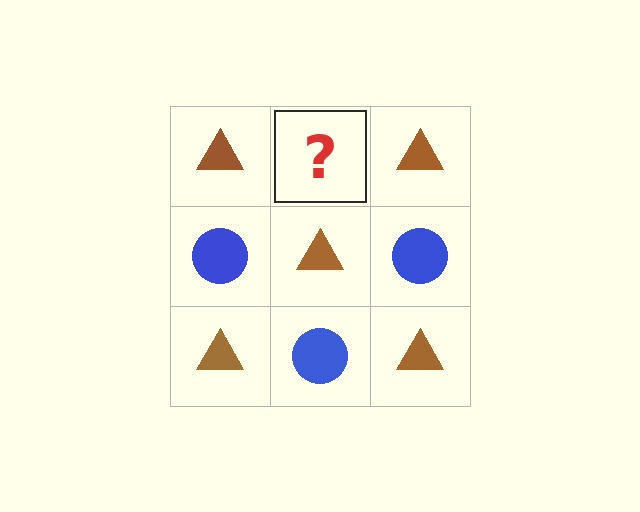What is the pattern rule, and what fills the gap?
The rule is that it alternates brown triangle and blue circle in a checkerboard pattern. The gap should be filled with a blue circle.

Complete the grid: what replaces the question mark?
The question mark should be replaced with a blue circle.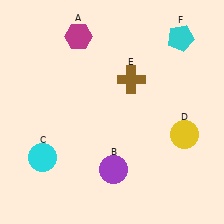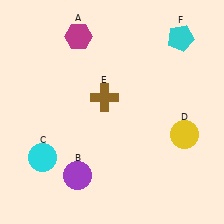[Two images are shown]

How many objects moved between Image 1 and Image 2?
2 objects moved between the two images.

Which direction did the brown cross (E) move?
The brown cross (E) moved left.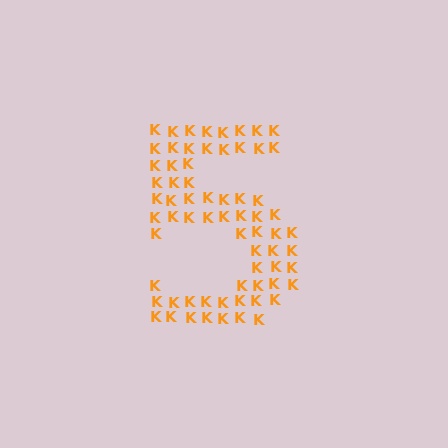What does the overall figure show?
The overall figure shows the digit 5.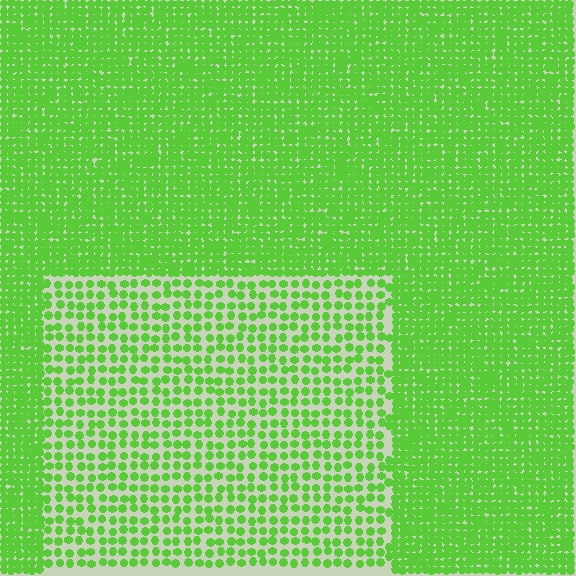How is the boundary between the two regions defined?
The boundary is defined by a change in element density (approximately 2.2x ratio). All elements are the same color, size, and shape.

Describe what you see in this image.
The image contains small lime elements arranged at two different densities. A rectangle-shaped region is visible where the elements are less densely packed than the surrounding area.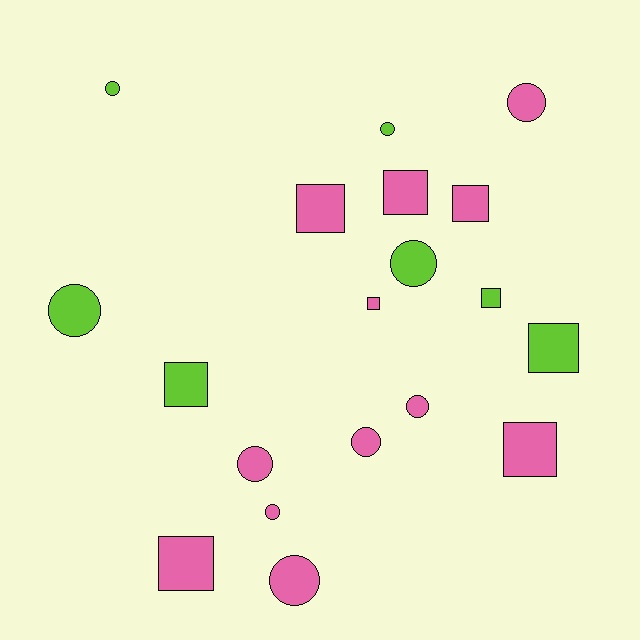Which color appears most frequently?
Pink, with 12 objects.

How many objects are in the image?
There are 19 objects.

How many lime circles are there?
There are 4 lime circles.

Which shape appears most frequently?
Circle, with 10 objects.